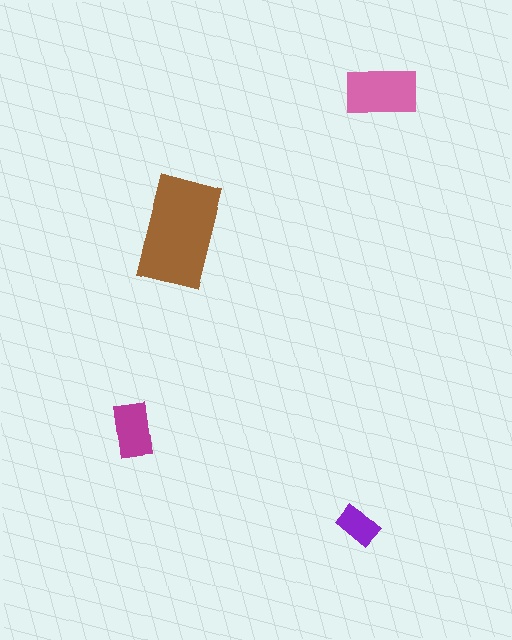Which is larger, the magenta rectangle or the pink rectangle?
The pink one.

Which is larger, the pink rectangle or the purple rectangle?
The pink one.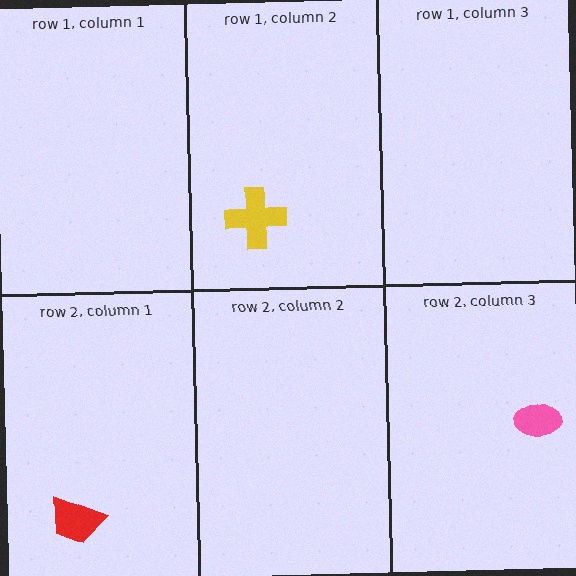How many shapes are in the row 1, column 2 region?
1.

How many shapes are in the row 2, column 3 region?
1.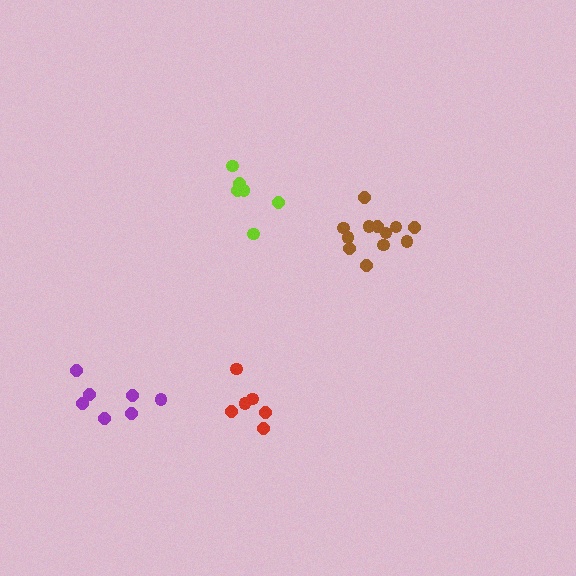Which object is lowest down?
The red cluster is bottommost.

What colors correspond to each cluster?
The clusters are colored: brown, lime, red, purple.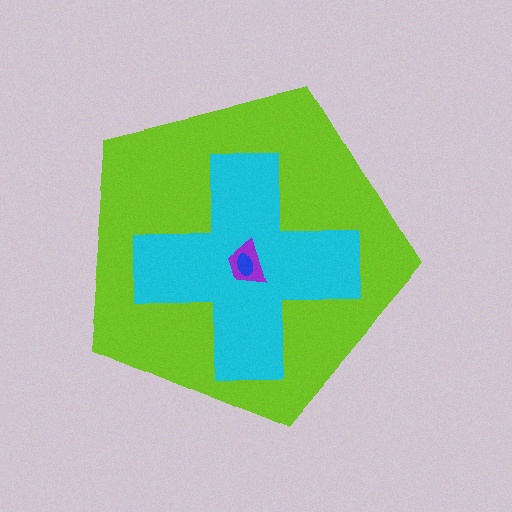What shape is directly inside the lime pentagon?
The cyan cross.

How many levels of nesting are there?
4.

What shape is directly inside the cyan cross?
The purple trapezoid.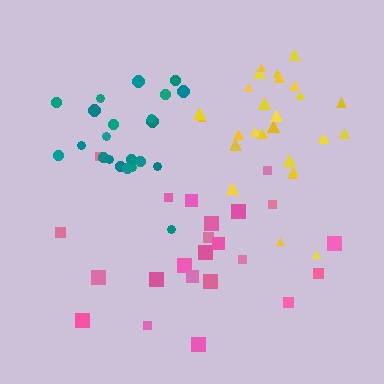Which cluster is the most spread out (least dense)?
Pink.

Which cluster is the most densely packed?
Teal.